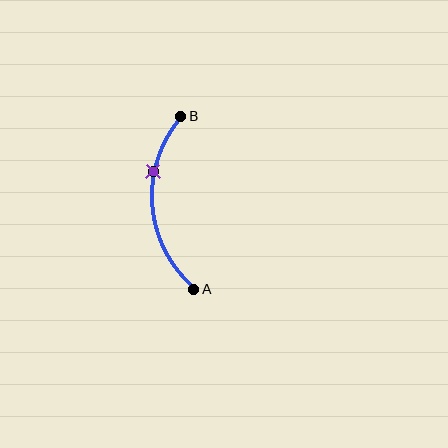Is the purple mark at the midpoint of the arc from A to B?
No. The purple mark lies on the arc but is closer to endpoint B. The arc midpoint would be at the point on the curve equidistant along the arc from both A and B.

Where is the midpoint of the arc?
The arc midpoint is the point on the curve farthest from the straight line joining A and B. It sits to the left of that line.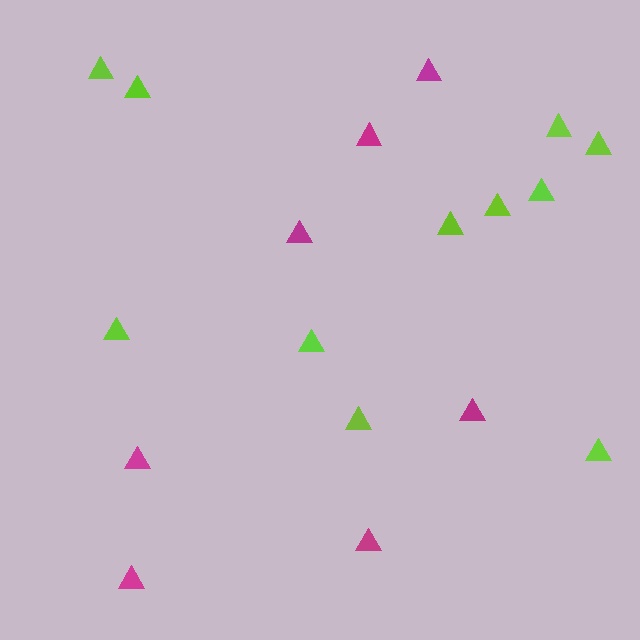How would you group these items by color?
There are 2 groups: one group of lime triangles (11) and one group of magenta triangles (7).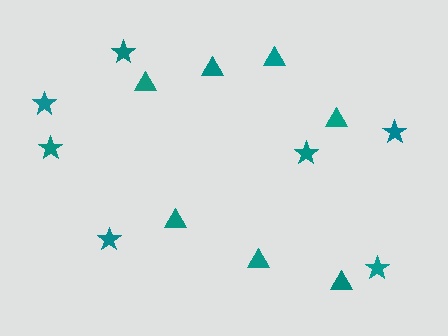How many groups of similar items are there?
There are 2 groups: one group of triangles (7) and one group of stars (7).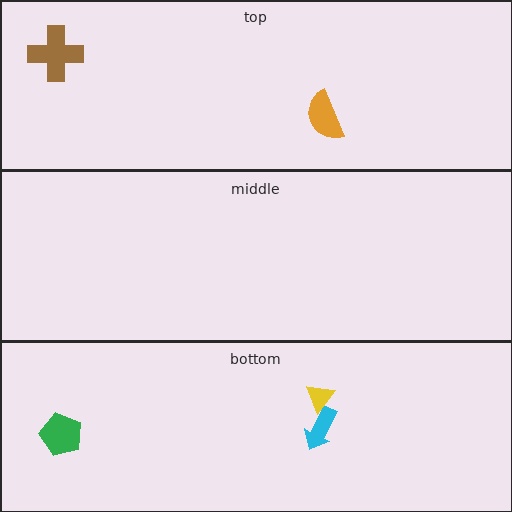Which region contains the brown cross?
The top region.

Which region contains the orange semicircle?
The top region.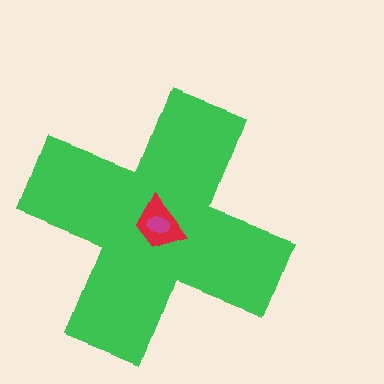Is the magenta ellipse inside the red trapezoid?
Yes.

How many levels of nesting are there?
3.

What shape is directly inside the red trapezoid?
The magenta ellipse.